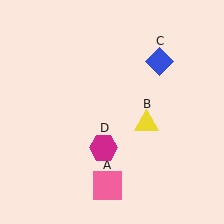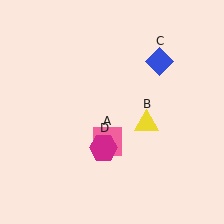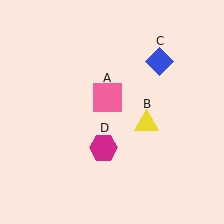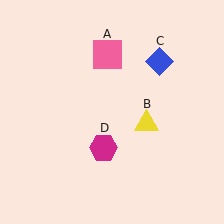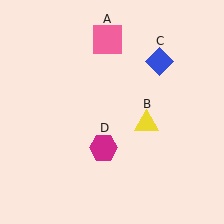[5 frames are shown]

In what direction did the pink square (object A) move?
The pink square (object A) moved up.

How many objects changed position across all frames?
1 object changed position: pink square (object A).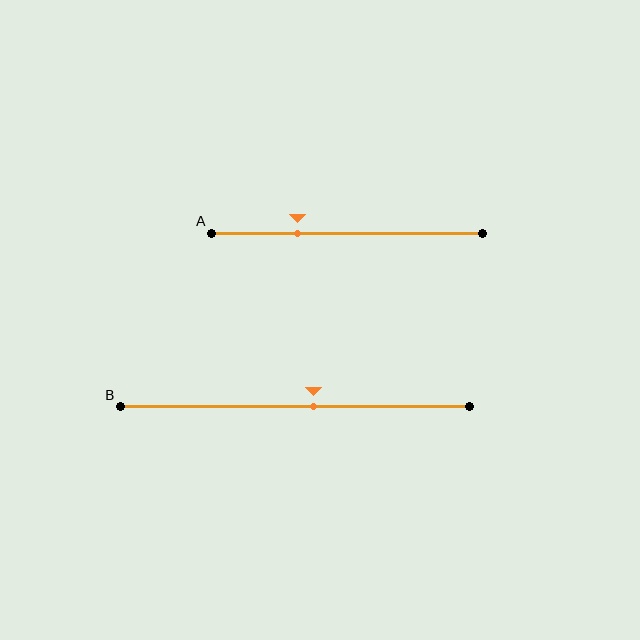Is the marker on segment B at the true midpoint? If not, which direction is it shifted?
No, the marker on segment B is shifted to the right by about 6% of the segment length.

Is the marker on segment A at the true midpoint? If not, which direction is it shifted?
No, the marker on segment A is shifted to the left by about 18% of the segment length.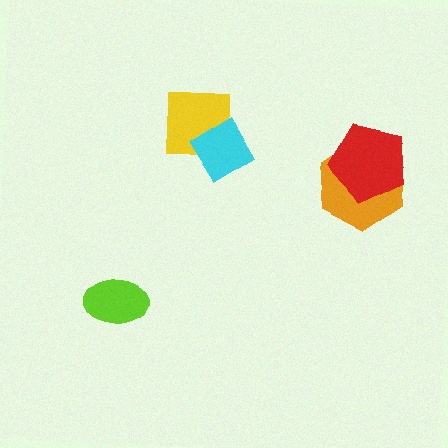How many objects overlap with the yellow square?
1 object overlaps with the yellow square.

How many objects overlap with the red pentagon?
1 object overlaps with the red pentagon.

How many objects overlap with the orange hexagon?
1 object overlaps with the orange hexagon.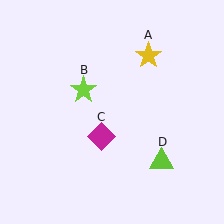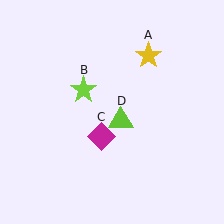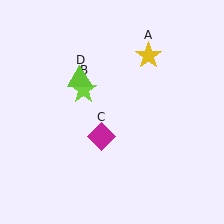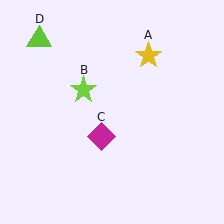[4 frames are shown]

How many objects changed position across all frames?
1 object changed position: lime triangle (object D).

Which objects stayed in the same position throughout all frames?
Yellow star (object A) and lime star (object B) and magenta diamond (object C) remained stationary.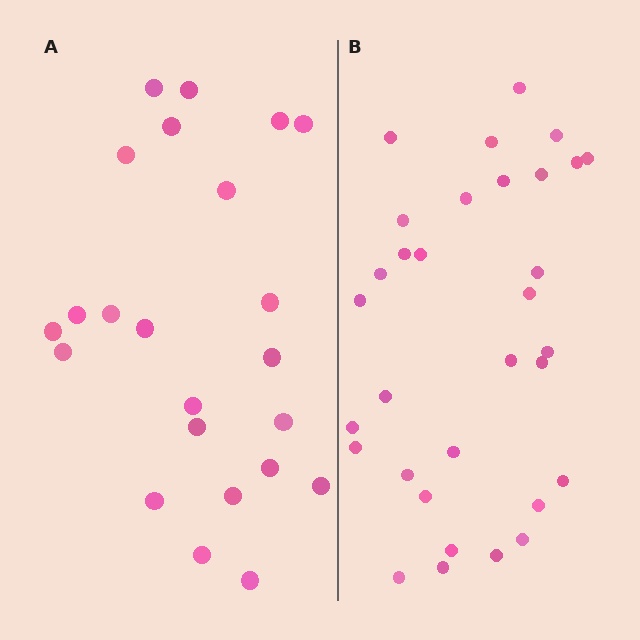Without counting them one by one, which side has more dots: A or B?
Region B (the right region) has more dots.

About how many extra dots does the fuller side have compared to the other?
Region B has roughly 8 or so more dots than region A.